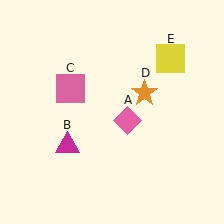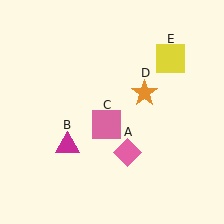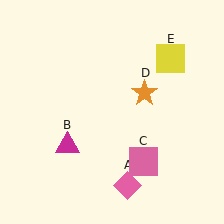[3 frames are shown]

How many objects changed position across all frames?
2 objects changed position: pink diamond (object A), pink square (object C).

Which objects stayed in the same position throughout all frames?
Magenta triangle (object B) and orange star (object D) and yellow square (object E) remained stationary.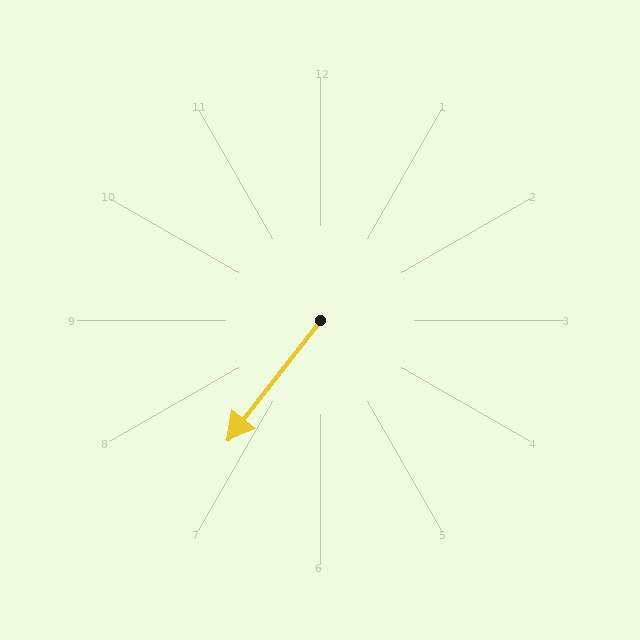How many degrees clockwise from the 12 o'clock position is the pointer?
Approximately 218 degrees.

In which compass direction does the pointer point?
Southwest.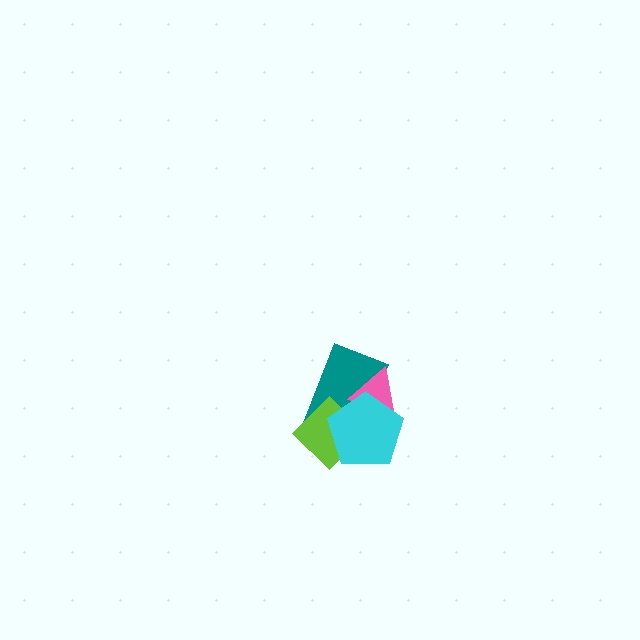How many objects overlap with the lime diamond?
2 objects overlap with the lime diamond.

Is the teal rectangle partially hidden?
Yes, it is partially covered by another shape.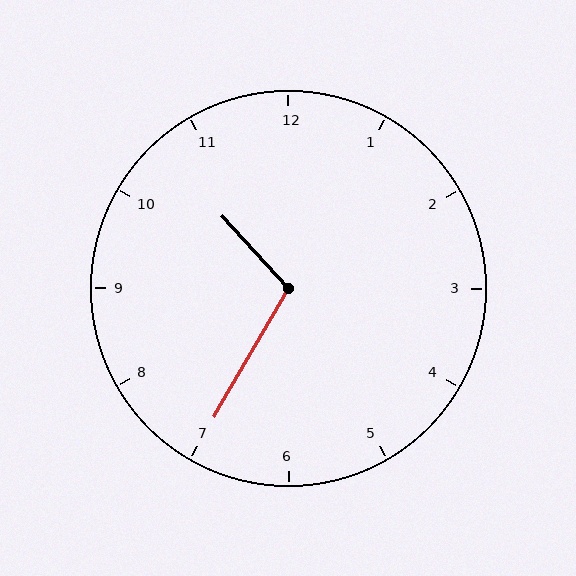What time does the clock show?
10:35.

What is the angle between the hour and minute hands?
Approximately 108 degrees.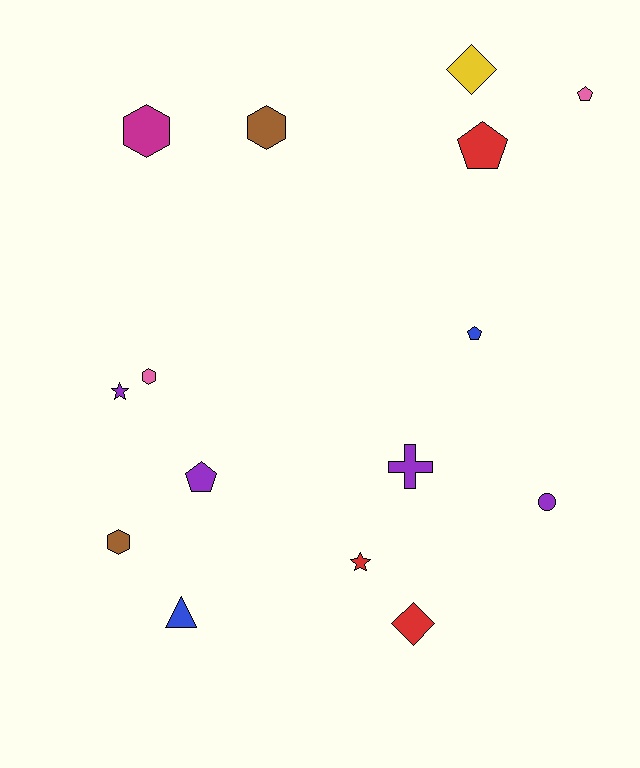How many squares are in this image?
There are no squares.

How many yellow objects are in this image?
There is 1 yellow object.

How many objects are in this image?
There are 15 objects.